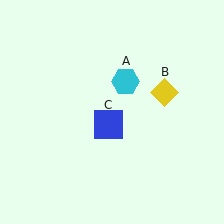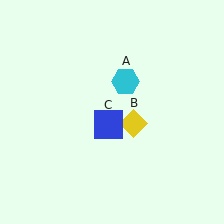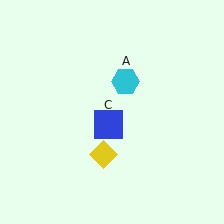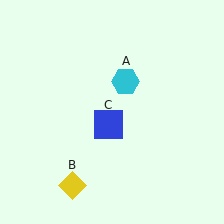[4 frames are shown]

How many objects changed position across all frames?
1 object changed position: yellow diamond (object B).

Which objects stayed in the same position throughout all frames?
Cyan hexagon (object A) and blue square (object C) remained stationary.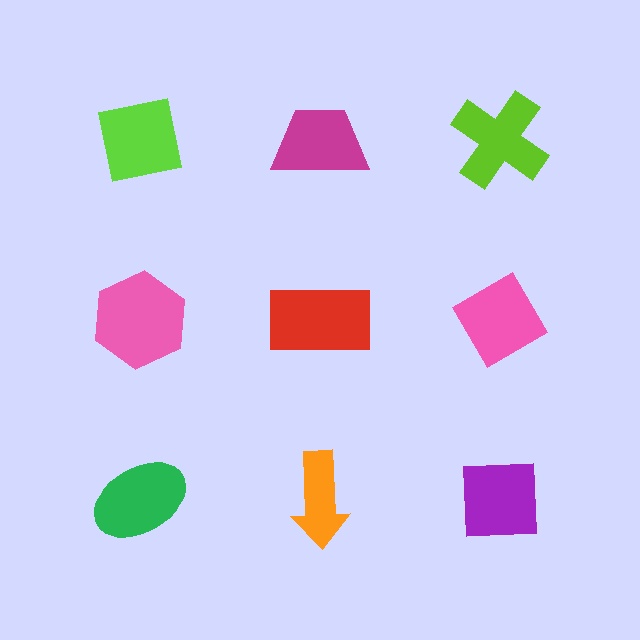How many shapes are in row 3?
3 shapes.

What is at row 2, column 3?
A pink diamond.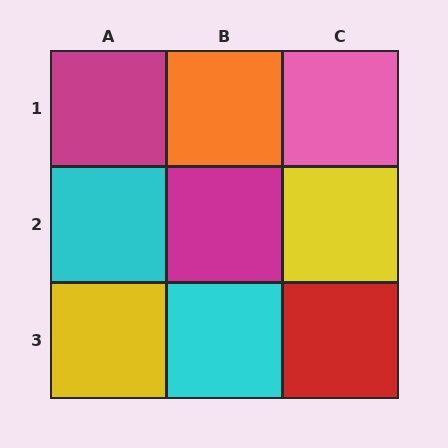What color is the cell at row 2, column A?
Cyan.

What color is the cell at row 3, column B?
Cyan.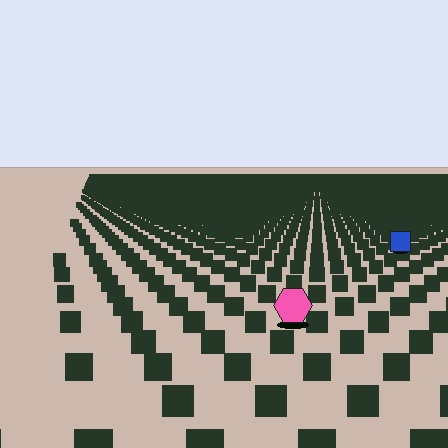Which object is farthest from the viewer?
The blue square is farthest from the viewer. It appears smaller and the ground texture around it is denser.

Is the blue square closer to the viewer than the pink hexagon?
No. The pink hexagon is closer — you can tell from the texture gradient: the ground texture is coarser near it.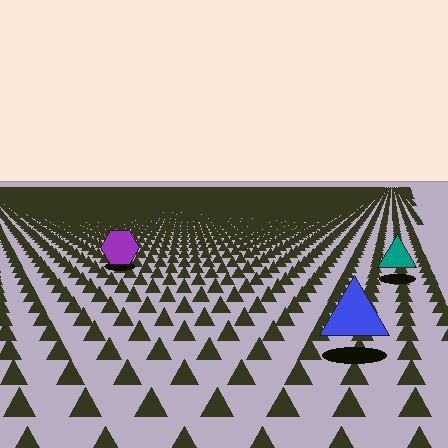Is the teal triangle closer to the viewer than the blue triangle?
No. The blue triangle is closer — you can tell from the texture gradient: the ground texture is coarser near it.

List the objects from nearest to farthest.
From nearest to farthest: the blue triangle, the teal triangle, the purple hexagon.